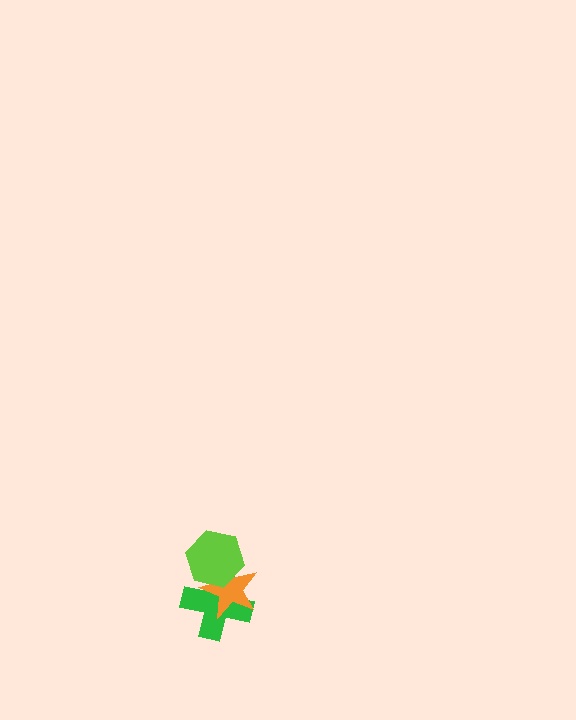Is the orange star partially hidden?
Yes, it is partially covered by another shape.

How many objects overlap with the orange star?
2 objects overlap with the orange star.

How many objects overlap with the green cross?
2 objects overlap with the green cross.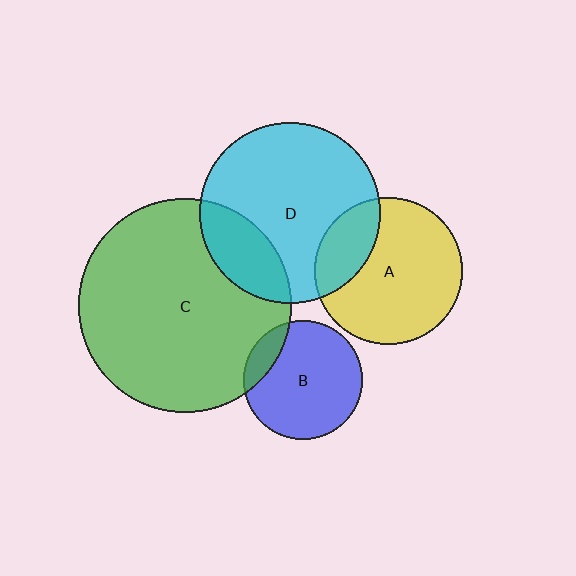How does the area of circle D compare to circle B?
Approximately 2.3 times.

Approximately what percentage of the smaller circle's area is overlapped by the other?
Approximately 25%.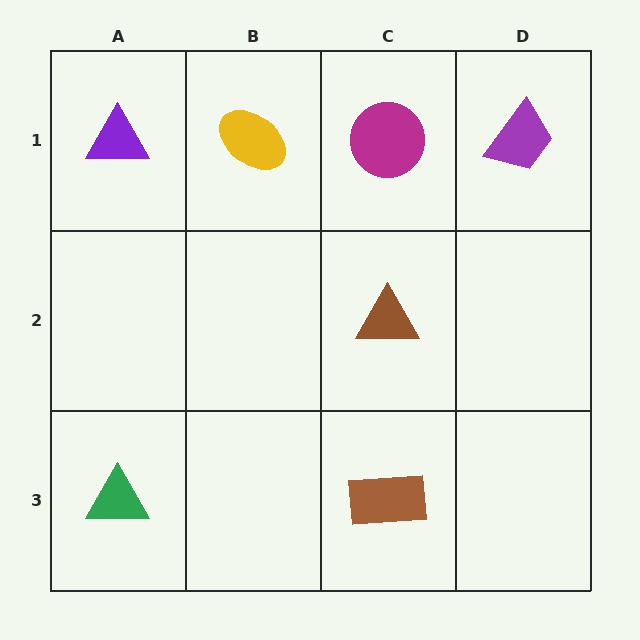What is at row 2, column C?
A brown triangle.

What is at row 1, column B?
A yellow ellipse.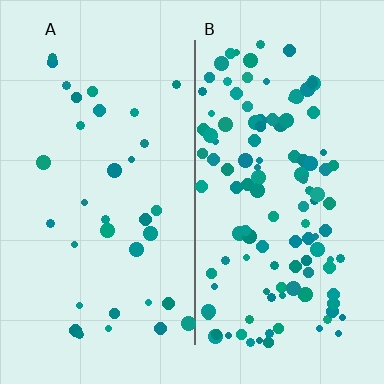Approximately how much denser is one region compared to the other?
Approximately 3.6× — region B over region A.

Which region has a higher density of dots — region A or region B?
B (the right).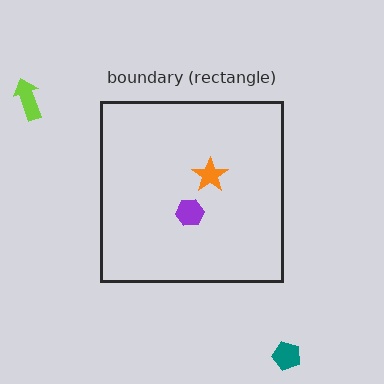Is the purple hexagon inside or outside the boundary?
Inside.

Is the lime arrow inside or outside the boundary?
Outside.